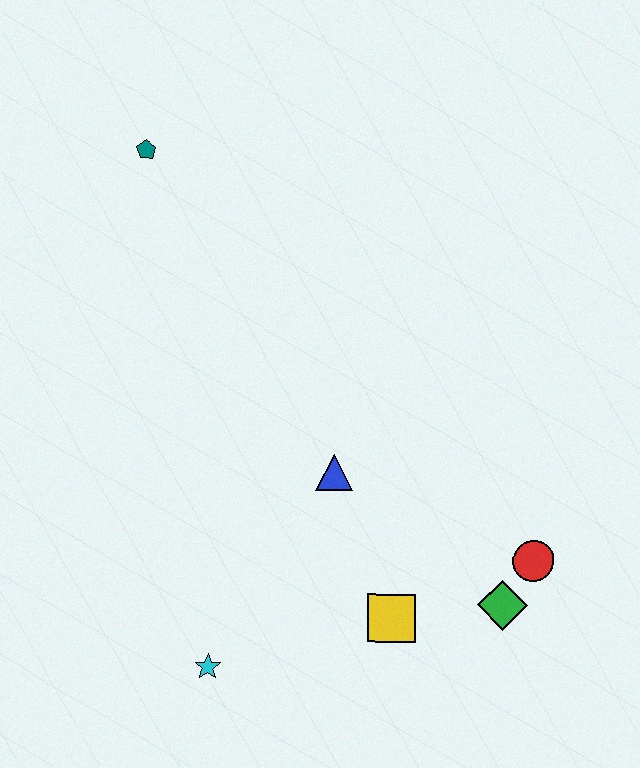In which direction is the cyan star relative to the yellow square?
The cyan star is to the left of the yellow square.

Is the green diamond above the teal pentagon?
No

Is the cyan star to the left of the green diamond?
Yes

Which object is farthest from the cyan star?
The teal pentagon is farthest from the cyan star.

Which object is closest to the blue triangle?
The yellow square is closest to the blue triangle.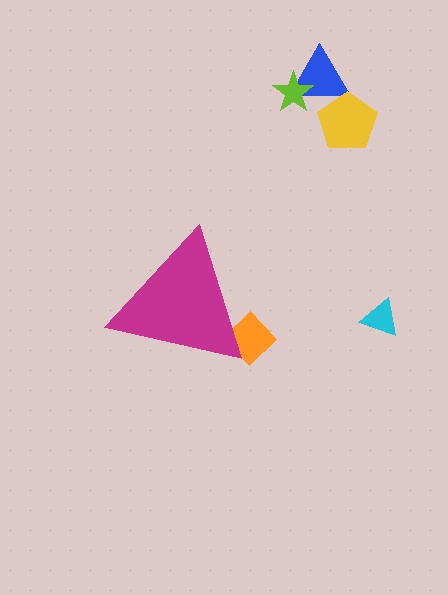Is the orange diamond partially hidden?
Yes, the orange diamond is partially hidden behind the magenta triangle.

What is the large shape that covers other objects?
A magenta triangle.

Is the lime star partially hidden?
No, the lime star is fully visible.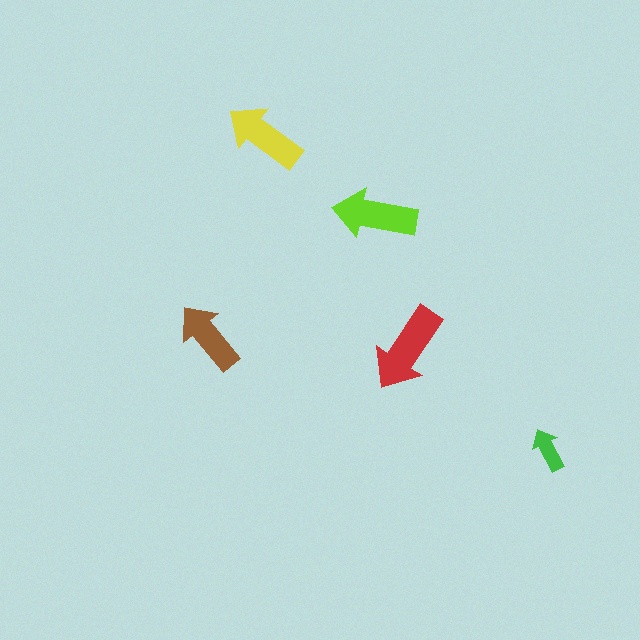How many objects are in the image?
There are 5 objects in the image.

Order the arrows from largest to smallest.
the red one, the lime one, the yellow one, the brown one, the green one.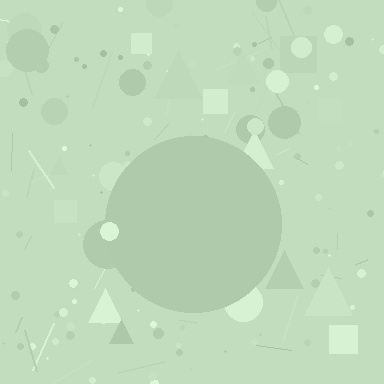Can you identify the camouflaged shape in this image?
The camouflaged shape is a circle.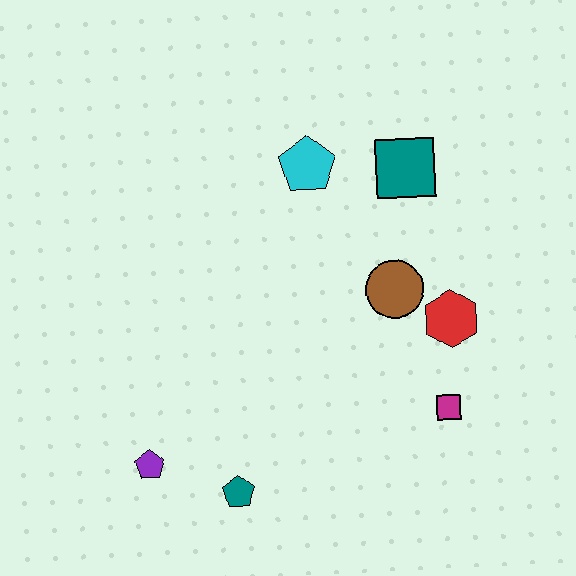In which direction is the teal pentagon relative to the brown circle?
The teal pentagon is below the brown circle.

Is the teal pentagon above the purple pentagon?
No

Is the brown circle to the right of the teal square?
No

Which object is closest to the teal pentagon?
The purple pentagon is closest to the teal pentagon.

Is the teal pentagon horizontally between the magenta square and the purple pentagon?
Yes